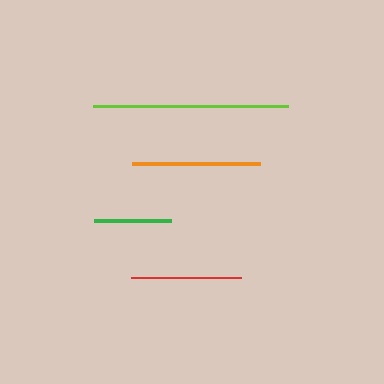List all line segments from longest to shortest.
From longest to shortest: lime, orange, red, green.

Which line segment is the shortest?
The green line is the shortest at approximately 77 pixels.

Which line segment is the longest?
The lime line is the longest at approximately 195 pixels.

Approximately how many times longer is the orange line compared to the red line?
The orange line is approximately 1.2 times the length of the red line.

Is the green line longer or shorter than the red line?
The red line is longer than the green line.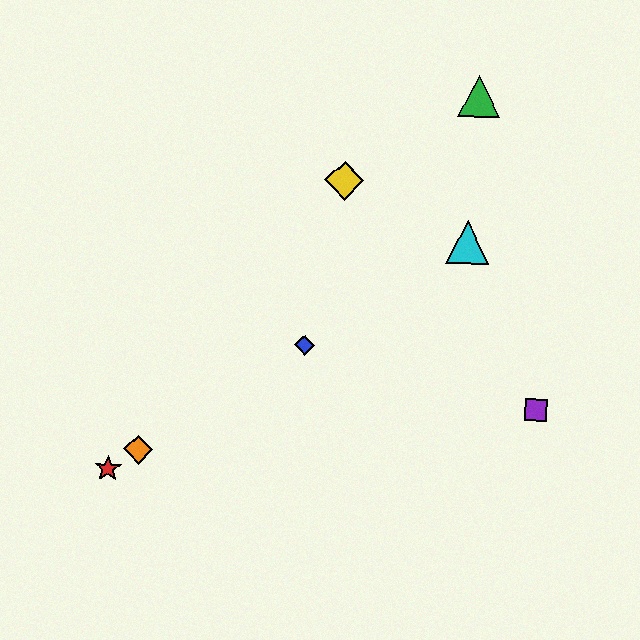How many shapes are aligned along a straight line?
4 shapes (the red star, the blue diamond, the orange diamond, the cyan triangle) are aligned along a straight line.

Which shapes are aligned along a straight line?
The red star, the blue diamond, the orange diamond, the cyan triangle are aligned along a straight line.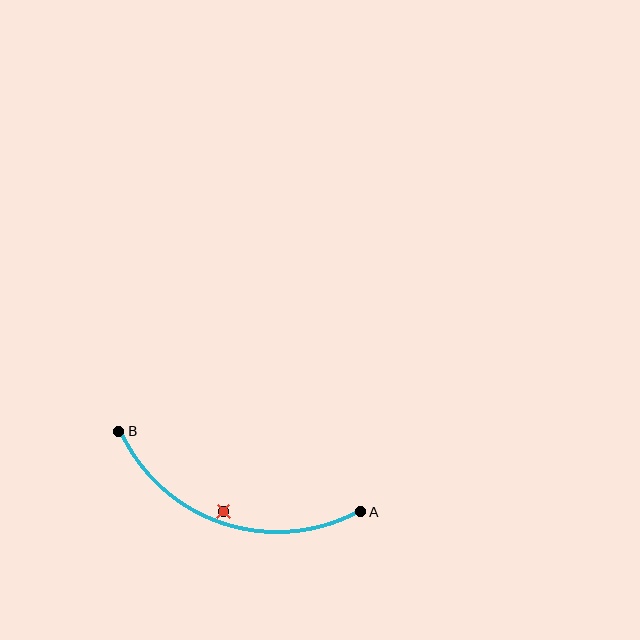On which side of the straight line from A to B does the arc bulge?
The arc bulges below the straight line connecting A and B.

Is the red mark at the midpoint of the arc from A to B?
No — the red mark does not lie on the arc at all. It sits slightly inside the curve.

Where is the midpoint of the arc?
The arc midpoint is the point on the curve farthest from the straight line joining A and B. It sits below that line.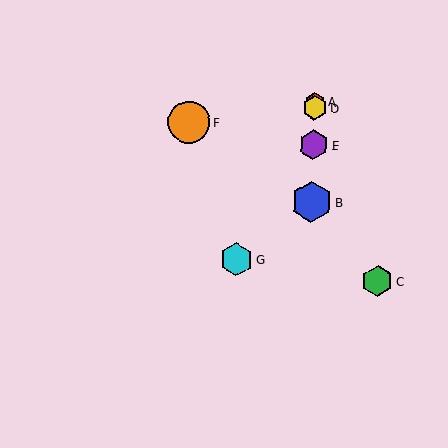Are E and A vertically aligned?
Yes, both are at x≈314.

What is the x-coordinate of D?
Object D is at x≈315.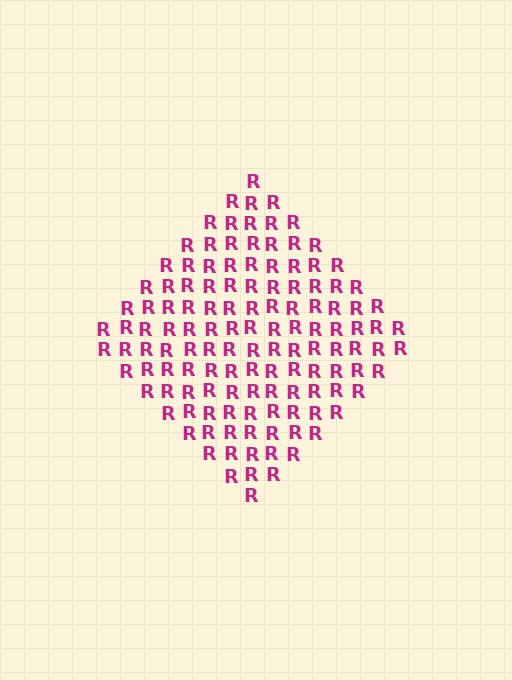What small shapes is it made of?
It is made of small letter R's.